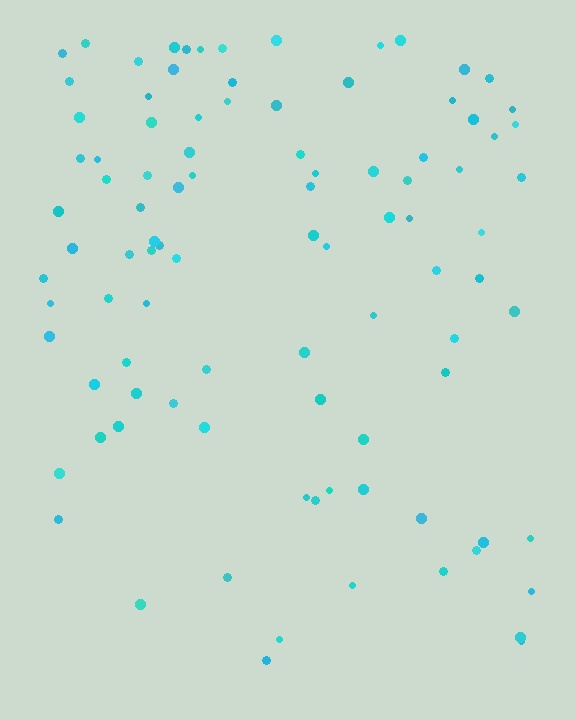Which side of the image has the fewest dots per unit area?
The bottom.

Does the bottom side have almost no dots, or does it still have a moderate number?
Still a moderate number, just noticeably fewer than the top.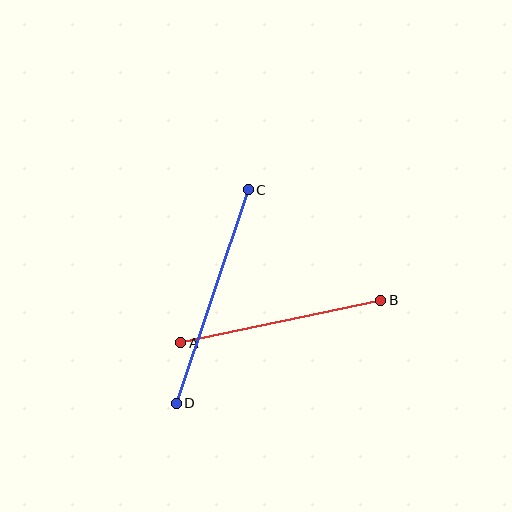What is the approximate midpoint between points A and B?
The midpoint is at approximately (281, 322) pixels.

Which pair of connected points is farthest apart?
Points C and D are farthest apart.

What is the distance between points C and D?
The distance is approximately 225 pixels.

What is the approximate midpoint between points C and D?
The midpoint is at approximately (212, 297) pixels.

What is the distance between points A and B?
The distance is approximately 204 pixels.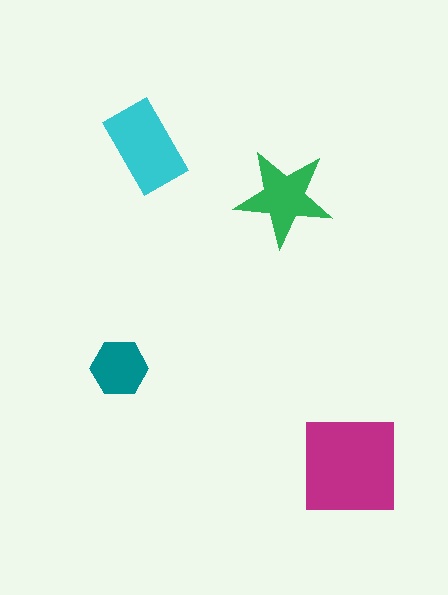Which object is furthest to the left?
The teal hexagon is leftmost.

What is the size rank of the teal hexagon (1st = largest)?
4th.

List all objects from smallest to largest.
The teal hexagon, the green star, the cyan rectangle, the magenta square.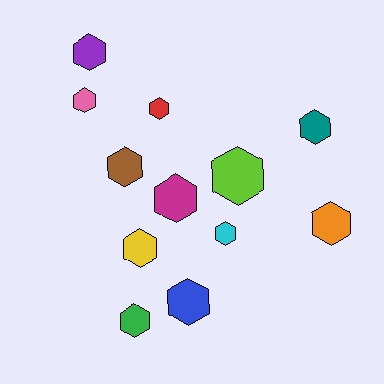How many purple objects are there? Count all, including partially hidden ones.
There is 1 purple object.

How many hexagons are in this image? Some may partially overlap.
There are 12 hexagons.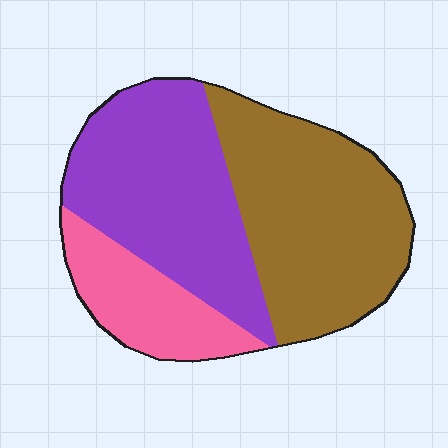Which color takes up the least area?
Pink, at roughly 20%.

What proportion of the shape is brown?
Brown covers roughly 40% of the shape.